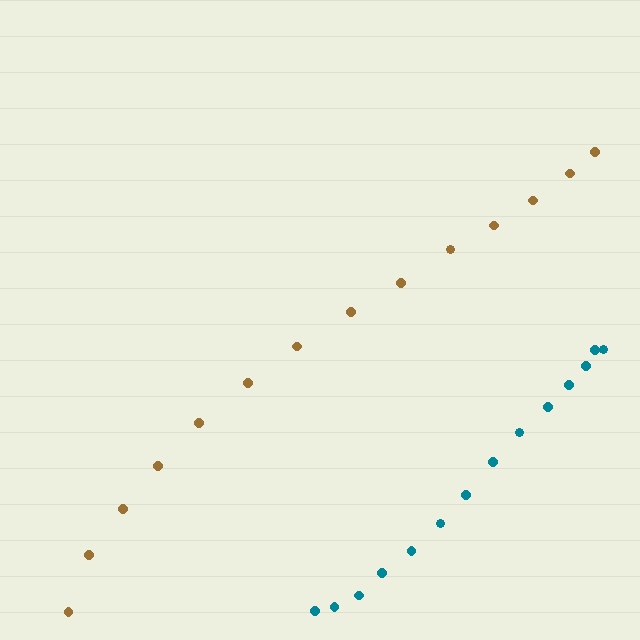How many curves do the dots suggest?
There are 2 distinct paths.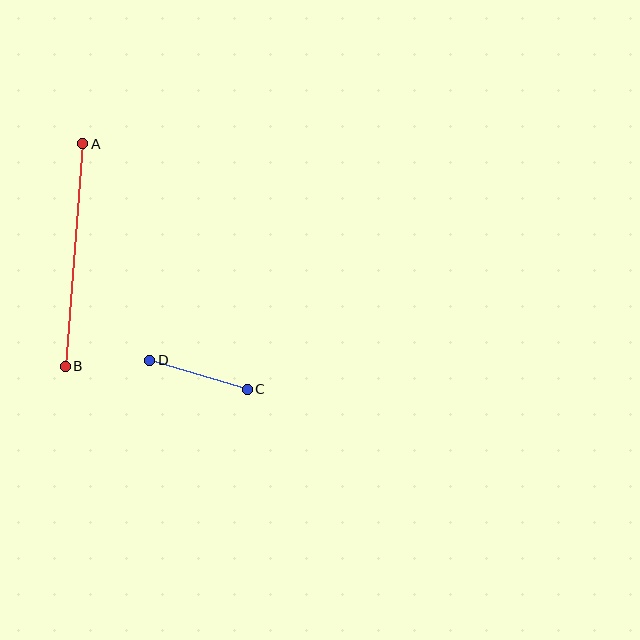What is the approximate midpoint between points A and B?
The midpoint is at approximately (74, 255) pixels.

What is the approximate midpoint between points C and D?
The midpoint is at approximately (199, 375) pixels.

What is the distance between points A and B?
The distance is approximately 223 pixels.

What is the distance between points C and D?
The distance is approximately 102 pixels.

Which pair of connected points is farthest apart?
Points A and B are farthest apart.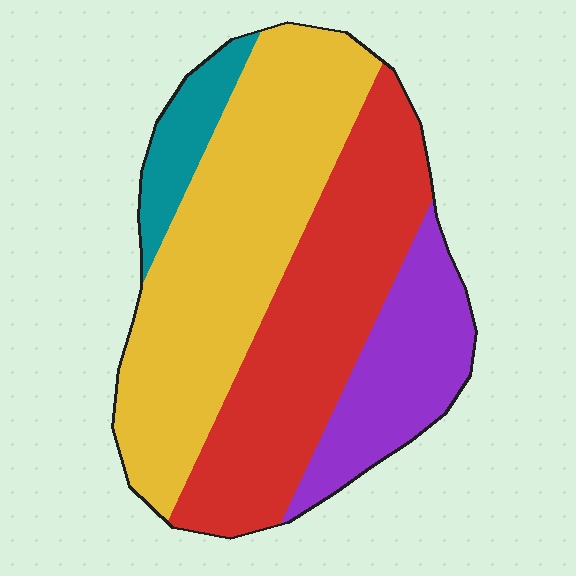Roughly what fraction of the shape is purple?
Purple takes up about one sixth (1/6) of the shape.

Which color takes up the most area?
Yellow, at roughly 40%.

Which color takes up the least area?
Teal, at roughly 10%.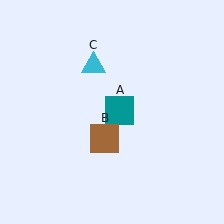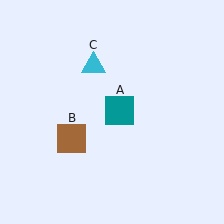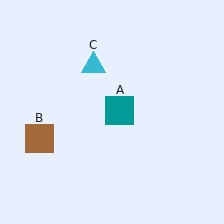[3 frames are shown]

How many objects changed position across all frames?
1 object changed position: brown square (object B).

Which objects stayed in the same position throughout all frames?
Teal square (object A) and cyan triangle (object C) remained stationary.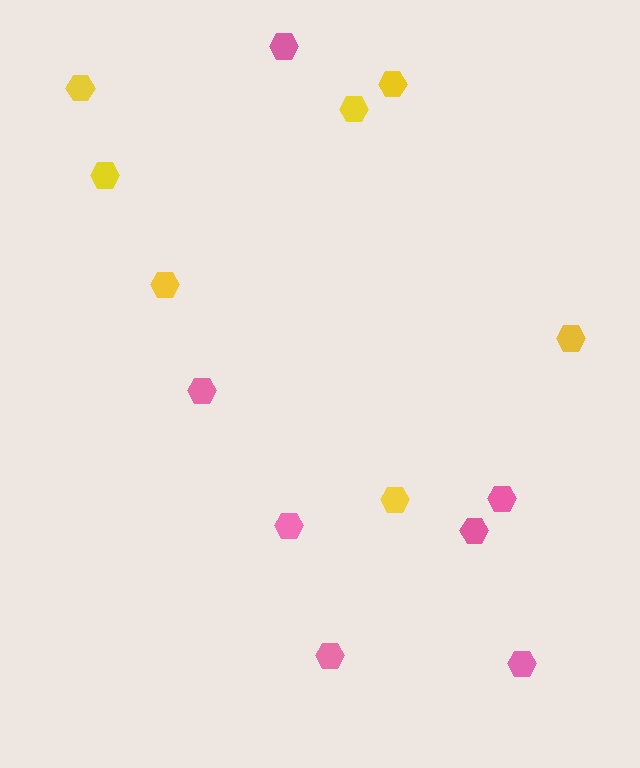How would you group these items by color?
There are 2 groups: one group of yellow hexagons (7) and one group of pink hexagons (7).